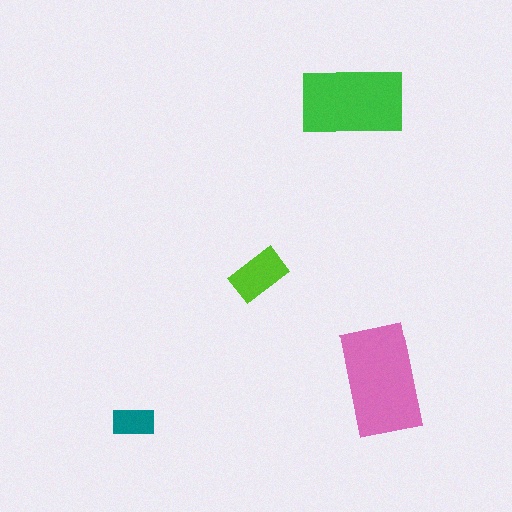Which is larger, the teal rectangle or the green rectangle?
The green one.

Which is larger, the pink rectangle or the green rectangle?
The pink one.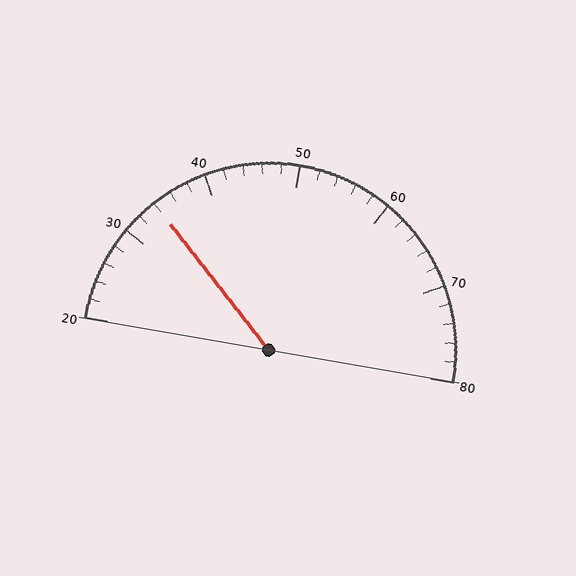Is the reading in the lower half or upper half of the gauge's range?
The reading is in the lower half of the range (20 to 80).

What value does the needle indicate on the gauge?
The needle indicates approximately 34.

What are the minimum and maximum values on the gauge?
The gauge ranges from 20 to 80.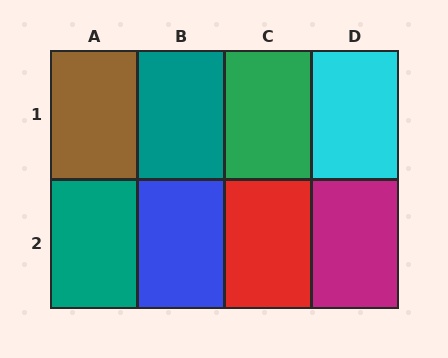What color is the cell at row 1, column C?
Green.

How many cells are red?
1 cell is red.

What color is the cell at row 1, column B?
Teal.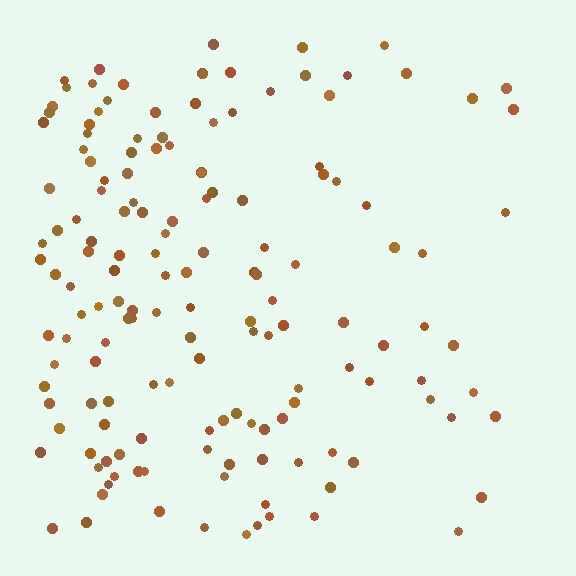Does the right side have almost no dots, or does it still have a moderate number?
Still a moderate number, just noticeably fewer than the left.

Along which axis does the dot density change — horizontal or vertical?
Horizontal.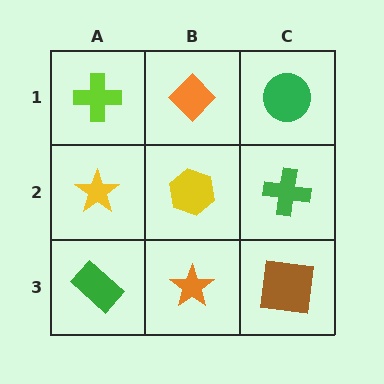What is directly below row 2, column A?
A green rectangle.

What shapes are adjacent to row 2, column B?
An orange diamond (row 1, column B), an orange star (row 3, column B), a yellow star (row 2, column A), a green cross (row 2, column C).